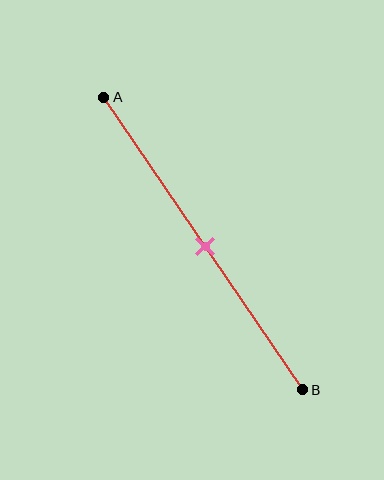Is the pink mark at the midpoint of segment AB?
Yes, the mark is approximately at the midpoint.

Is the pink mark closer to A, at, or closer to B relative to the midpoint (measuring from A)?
The pink mark is approximately at the midpoint of segment AB.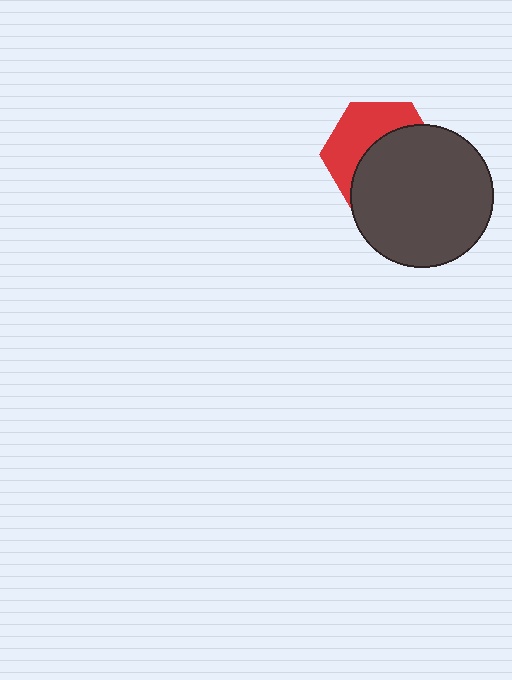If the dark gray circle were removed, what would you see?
You would see the complete red hexagon.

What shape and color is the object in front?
The object in front is a dark gray circle.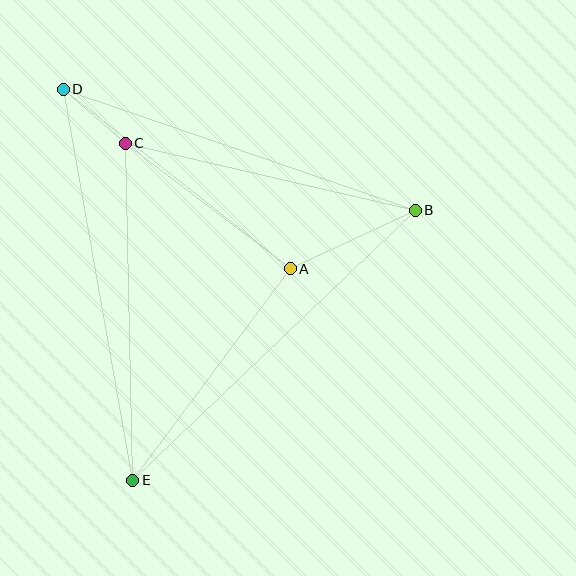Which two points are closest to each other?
Points C and D are closest to each other.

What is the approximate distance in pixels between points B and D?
The distance between B and D is approximately 372 pixels.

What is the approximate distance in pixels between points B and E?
The distance between B and E is approximately 391 pixels.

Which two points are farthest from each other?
Points D and E are farthest from each other.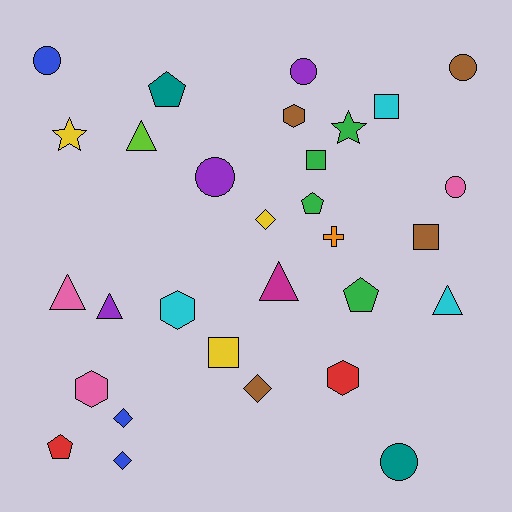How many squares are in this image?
There are 4 squares.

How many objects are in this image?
There are 30 objects.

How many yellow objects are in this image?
There are 3 yellow objects.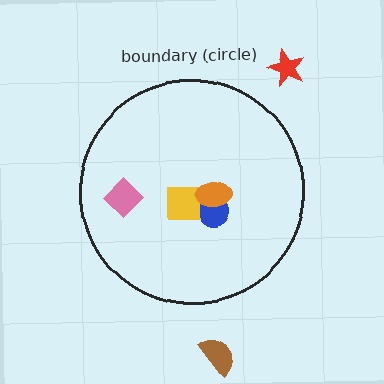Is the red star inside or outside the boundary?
Outside.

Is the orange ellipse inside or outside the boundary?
Inside.